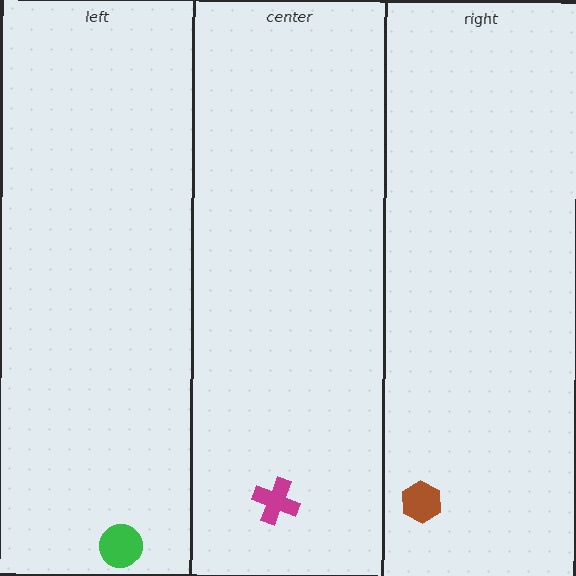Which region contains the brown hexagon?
The right region.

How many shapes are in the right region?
1.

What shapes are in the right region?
The brown hexagon.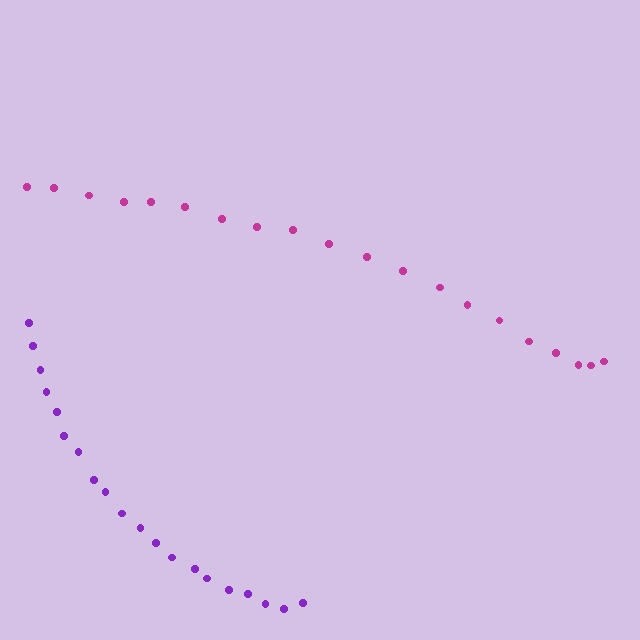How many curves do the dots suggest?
There are 2 distinct paths.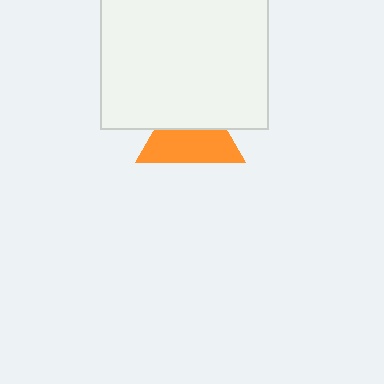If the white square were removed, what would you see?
You would see the complete orange triangle.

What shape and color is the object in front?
The object in front is a white square.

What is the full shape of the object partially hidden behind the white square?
The partially hidden object is an orange triangle.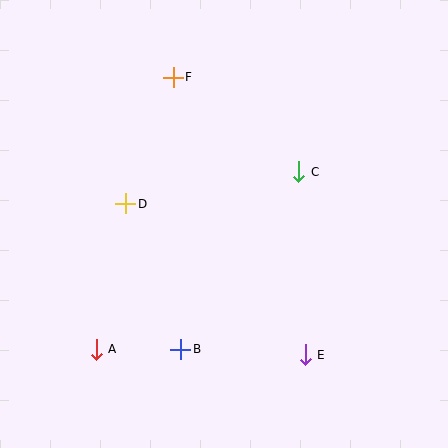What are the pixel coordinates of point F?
Point F is at (173, 77).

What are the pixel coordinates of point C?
Point C is at (299, 172).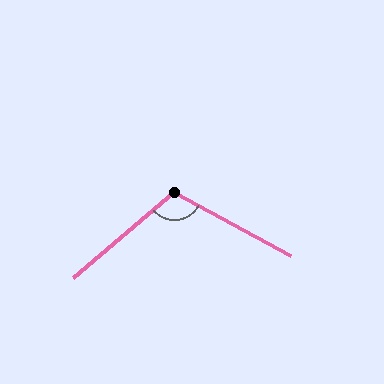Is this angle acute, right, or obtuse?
It is obtuse.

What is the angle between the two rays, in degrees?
Approximately 111 degrees.